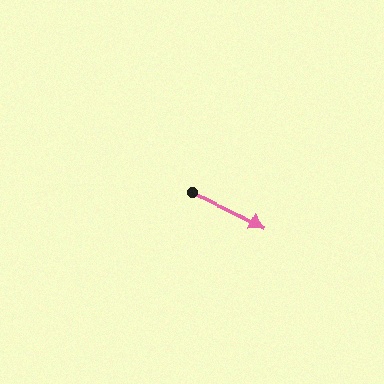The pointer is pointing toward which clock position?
Roughly 4 o'clock.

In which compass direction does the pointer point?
Southeast.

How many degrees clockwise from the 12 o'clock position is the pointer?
Approximately 115 degrees.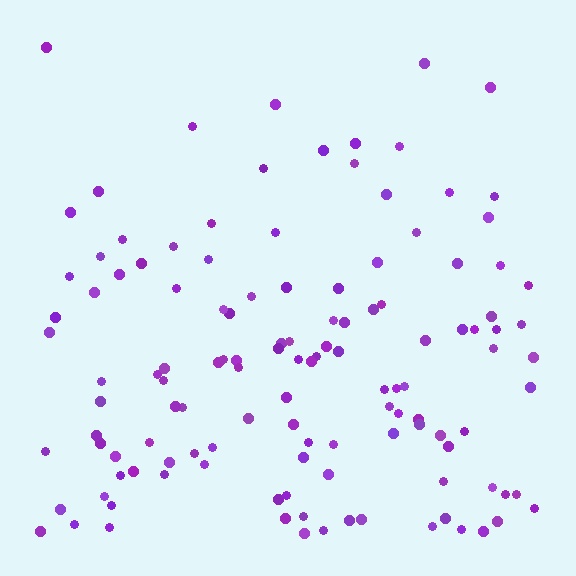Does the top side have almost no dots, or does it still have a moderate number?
Still a moderate number, just noticeably fewer than the bottom.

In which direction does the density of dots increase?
From top to bottom, with the bottom side densest.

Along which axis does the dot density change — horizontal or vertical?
Vertical.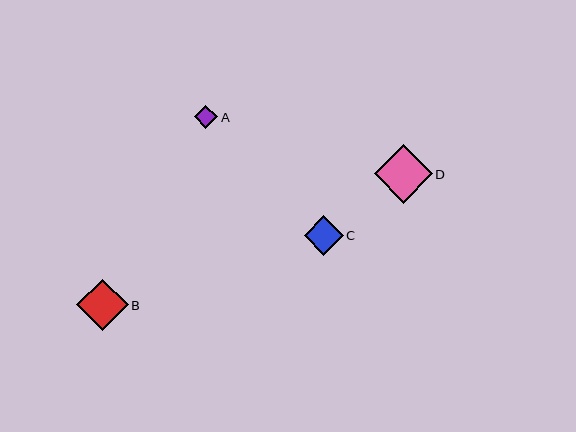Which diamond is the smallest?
Diamond A is the smallest with a size of approximately 23 pixels.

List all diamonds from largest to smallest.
From largest to smallest: D, B, C, A.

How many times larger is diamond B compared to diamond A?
Diamond B is approximately 2.2 times the size of diamond A.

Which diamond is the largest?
Diamond D is the largest with a size of approximately 58 pixels.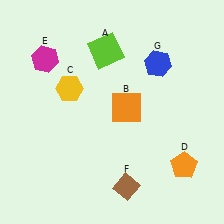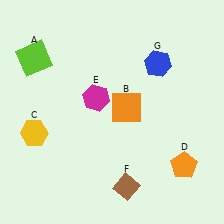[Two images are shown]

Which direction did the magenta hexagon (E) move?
The magenta hexagon (E) moved right.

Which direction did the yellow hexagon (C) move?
The yellow hexagon (C) moved down.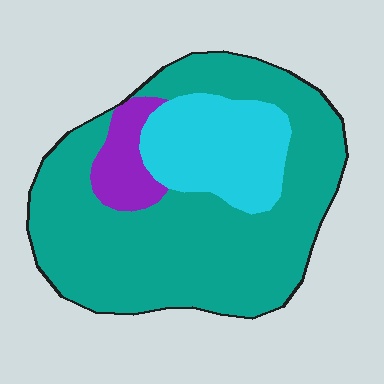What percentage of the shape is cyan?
Cyan takes up about one fifth (1/5) of the shape.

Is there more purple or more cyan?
Cyan.